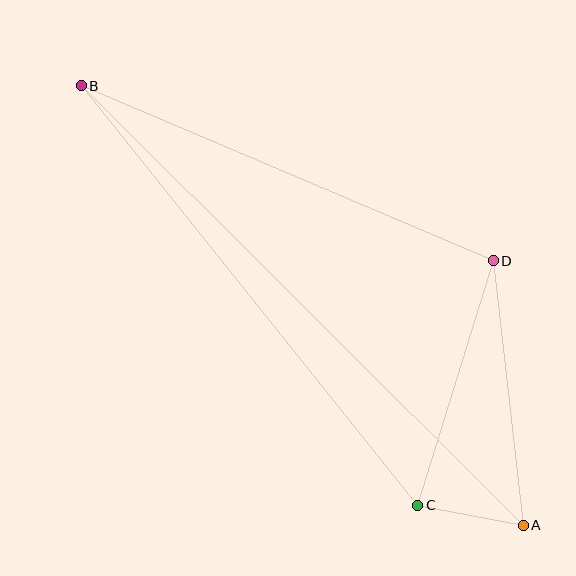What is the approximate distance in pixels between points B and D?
The distance between B and D is approximately 447 pixels.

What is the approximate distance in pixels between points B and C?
The distance between B and C is approximately 538 pixels.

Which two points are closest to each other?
Points A and C are closest to each other.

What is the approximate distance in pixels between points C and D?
The distance between C and D is approximately 256 pixels.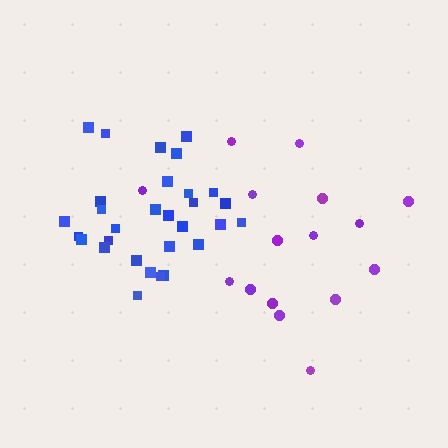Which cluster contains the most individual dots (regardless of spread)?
Blue (30).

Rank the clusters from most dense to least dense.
blue, purple.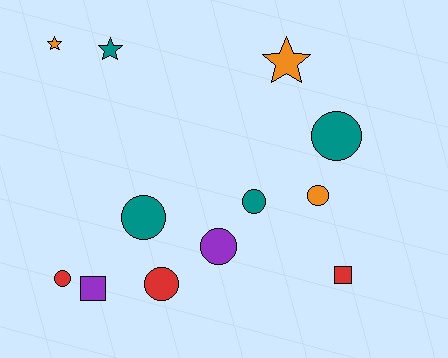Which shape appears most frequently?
Circle, with 7 objects.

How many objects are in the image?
There are 12 objects.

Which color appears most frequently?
Teal, with 4 objects.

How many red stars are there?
There are no red stars.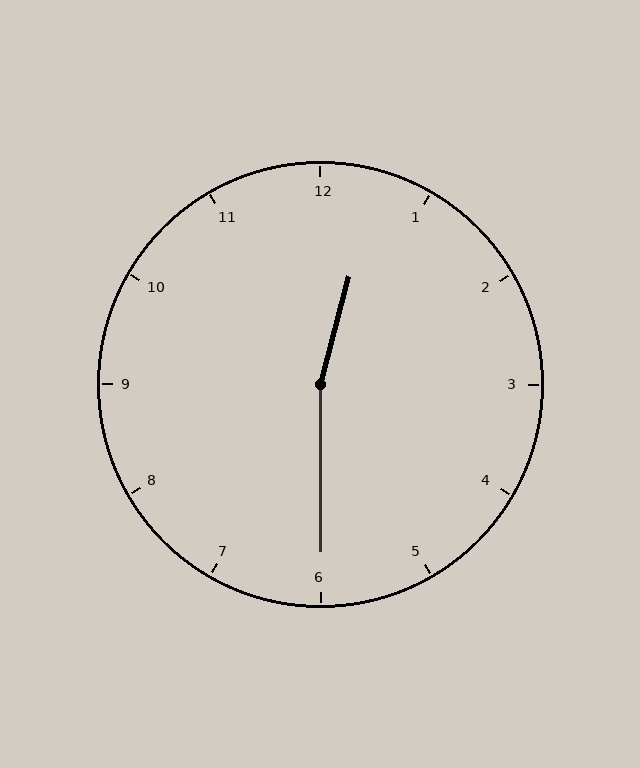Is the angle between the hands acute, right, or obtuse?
It is obtuse.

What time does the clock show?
12:30.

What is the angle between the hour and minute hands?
Approximately 165 degrees.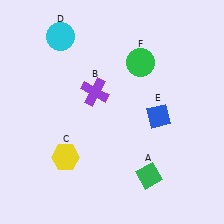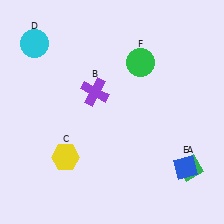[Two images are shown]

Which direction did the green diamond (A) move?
The green diamond (A) moved right.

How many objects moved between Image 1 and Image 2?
3 objects moved between the two images.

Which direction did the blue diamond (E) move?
The blue diamond (E) moved down.